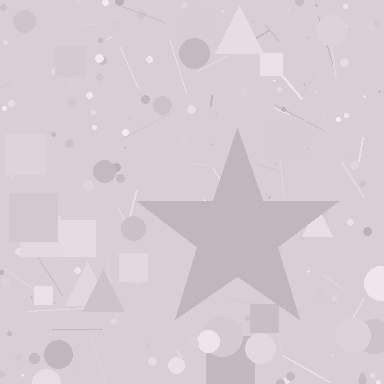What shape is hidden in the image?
A star is hidden in the image.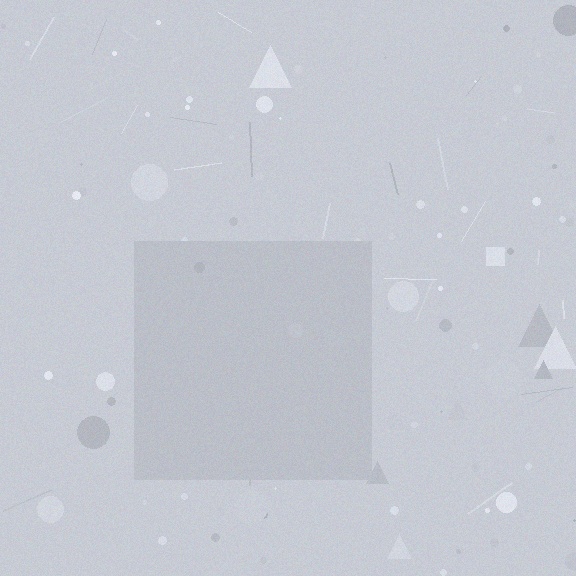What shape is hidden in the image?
A square is hidden in the image.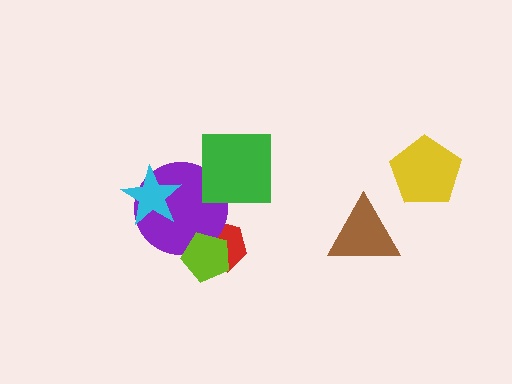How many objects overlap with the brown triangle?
0 objects overlap with the brown triangle.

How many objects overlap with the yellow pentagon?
0 objects overlap with the yellow pentagon.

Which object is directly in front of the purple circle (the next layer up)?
The green square is directly in front of the purple circle.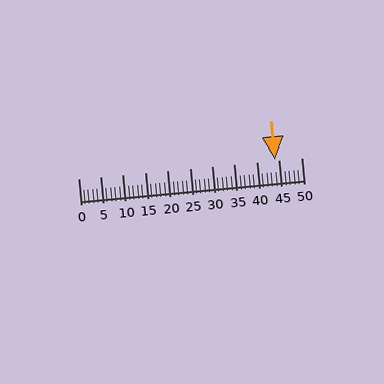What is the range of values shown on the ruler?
The ruler shows values from 0 to 50.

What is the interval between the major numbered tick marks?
The major tick marks are spaced 5 units apart.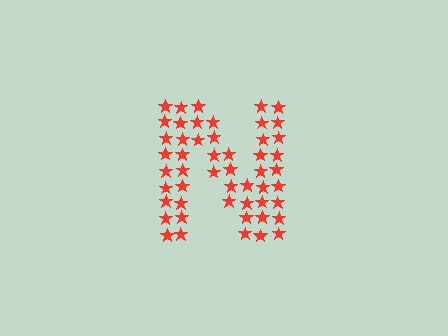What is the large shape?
The large shape is the letter N.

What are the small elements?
The small elements are stars.